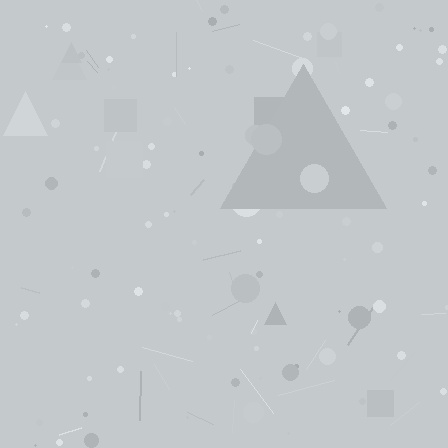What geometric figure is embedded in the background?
A triangle is embedded in the background.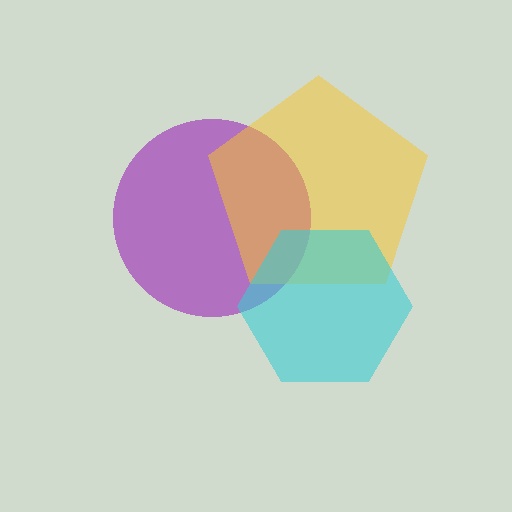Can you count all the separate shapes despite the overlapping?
Yes, there are 3 separate shapes.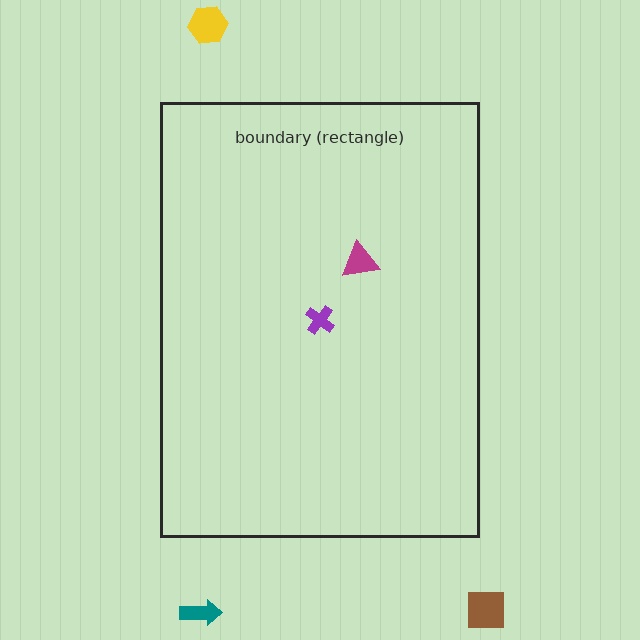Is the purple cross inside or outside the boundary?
Inside.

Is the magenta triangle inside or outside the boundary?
Inside.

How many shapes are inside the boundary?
2 inside, 3 outside.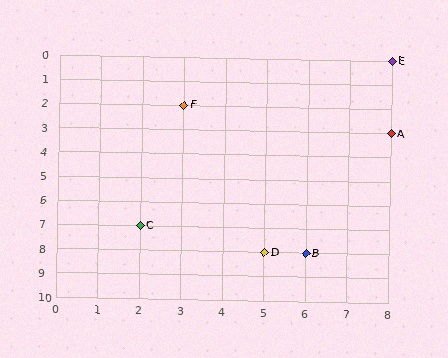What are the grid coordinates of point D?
Point D is at grid coordinates (5, 8).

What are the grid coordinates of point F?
Point F is at grid coordinates (3, 2).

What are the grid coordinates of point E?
Point E is at grid coordinates (8, 0).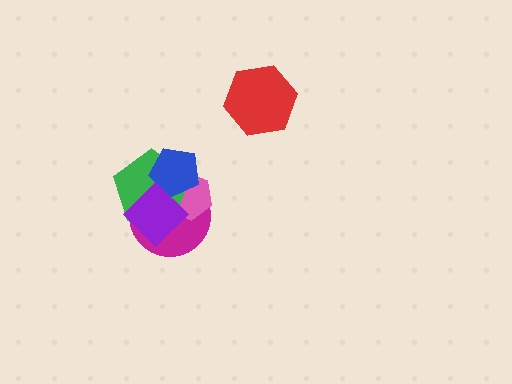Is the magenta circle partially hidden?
Yes, it is partially covered by another shape.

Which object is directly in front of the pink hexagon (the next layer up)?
The green pentagon is directly in front of the pink hexagon.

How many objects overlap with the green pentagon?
4 objects overlap with the green pentagon.